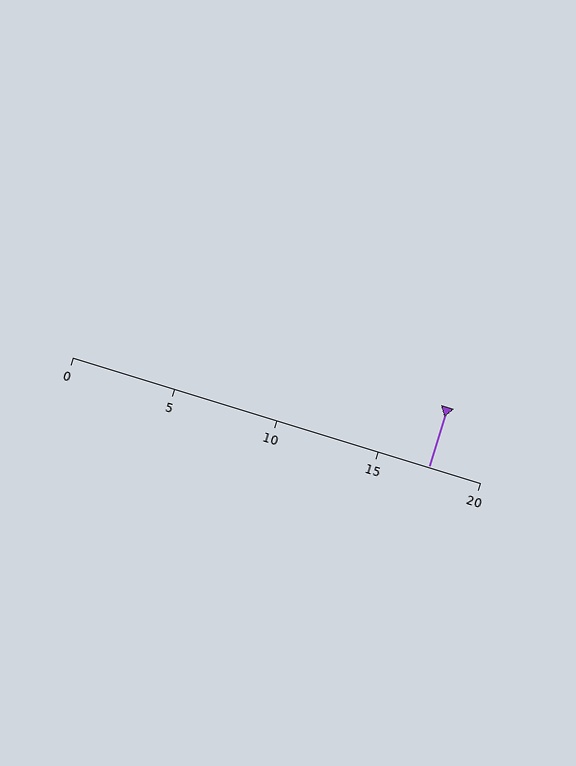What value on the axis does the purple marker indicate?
The marker indicates approximately 17.5.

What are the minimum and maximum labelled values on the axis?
The axis runs from 0 to 20.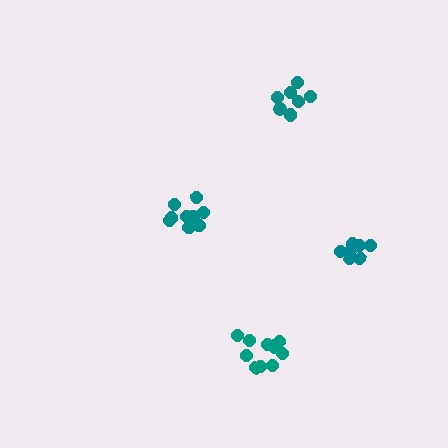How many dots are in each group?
Group 1: 10 dots, Group 2: 7 dots, Group 3: 11 dots, Group 4: 7 dots (35 total).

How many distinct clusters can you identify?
There are 4 distinct clusters.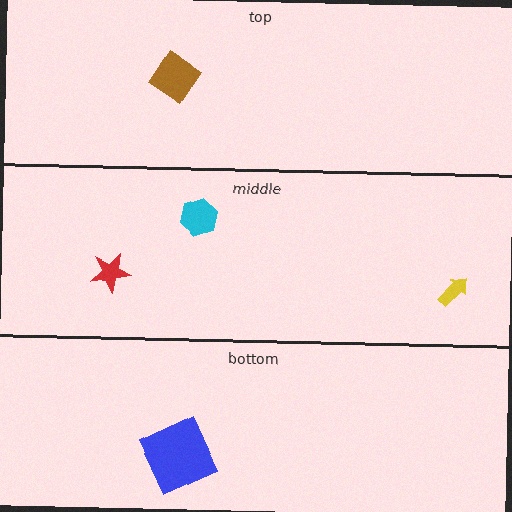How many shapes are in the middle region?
3.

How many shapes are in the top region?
1.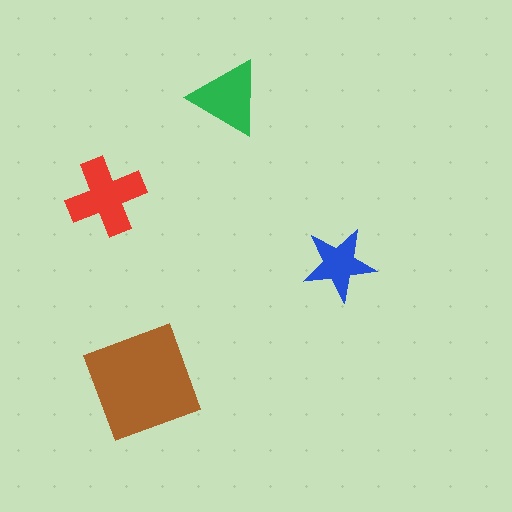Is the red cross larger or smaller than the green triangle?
Larger.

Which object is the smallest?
The blue star.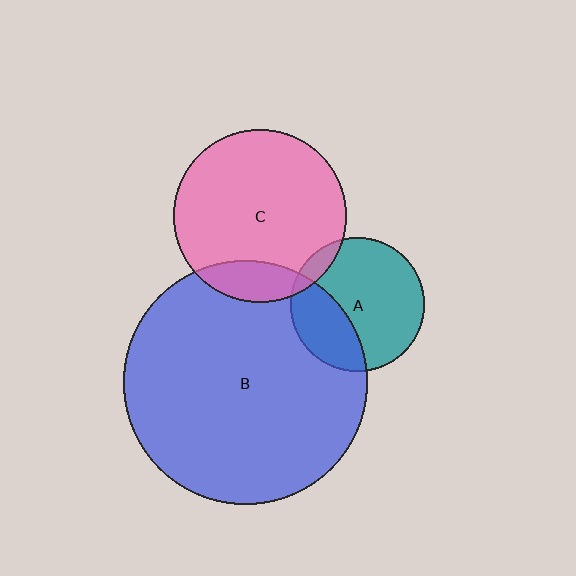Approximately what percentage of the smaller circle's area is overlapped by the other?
Approximately 30%.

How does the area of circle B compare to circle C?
Approximately 2.0 times.